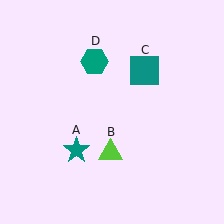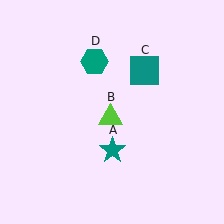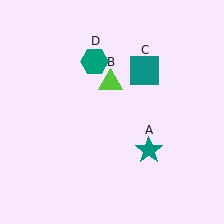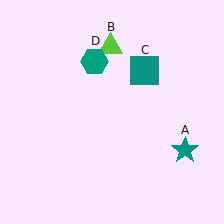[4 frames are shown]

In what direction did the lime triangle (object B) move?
The lime triangle (object B) moved up.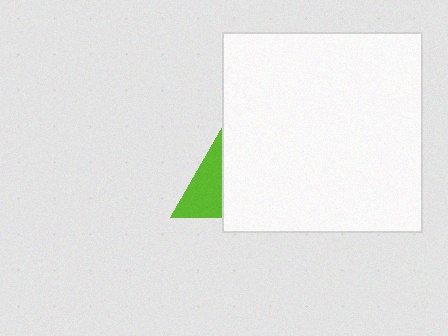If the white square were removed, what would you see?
You would see the complete lime triangle.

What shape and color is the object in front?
The object in front is a white square.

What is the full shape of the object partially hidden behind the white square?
The partially hidden object is a lime triangle.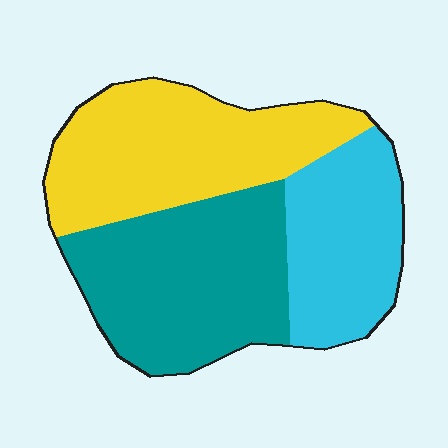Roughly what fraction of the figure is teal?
Teal covers around 40% of the figure.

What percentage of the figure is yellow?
Yellow takes up between a quarter and a half of the figure.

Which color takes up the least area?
Cyan, at roughly 25%.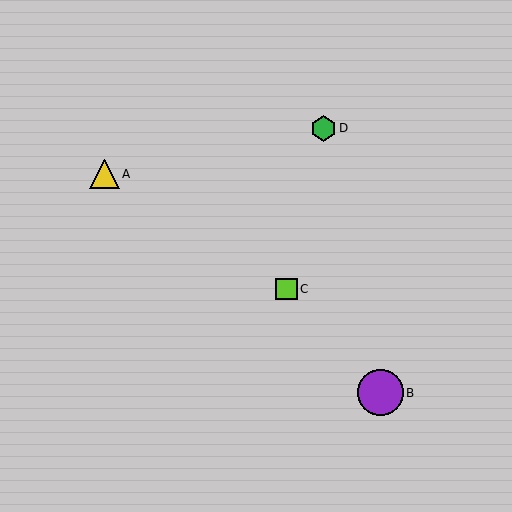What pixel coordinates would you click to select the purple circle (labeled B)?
Click at (380, 393) to select the purple circle B.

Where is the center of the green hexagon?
The center of the green hexagon is at (323, 128).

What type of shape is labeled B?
Shape B is a purple circle.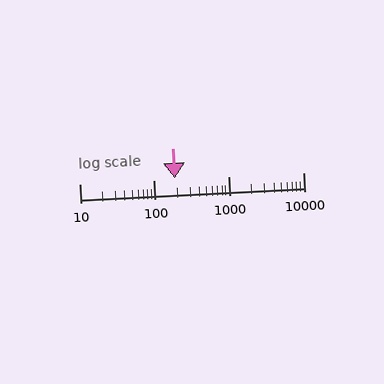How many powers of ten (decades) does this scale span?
The scale spans 3 decades, from 10 to 10000.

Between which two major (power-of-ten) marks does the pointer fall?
The pointer is between 100 and 1000.